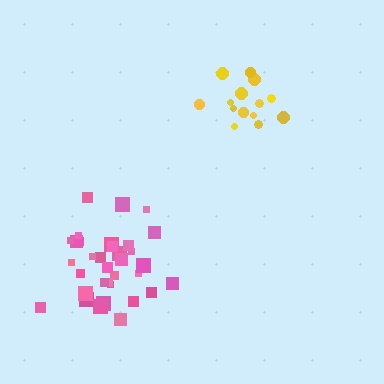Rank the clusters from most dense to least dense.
pink, yellow.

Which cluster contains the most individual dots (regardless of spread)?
Pink (34).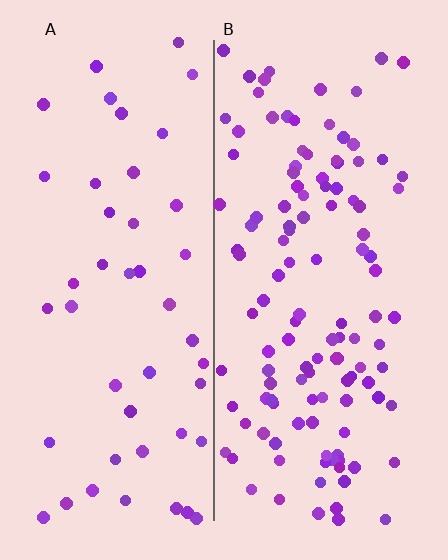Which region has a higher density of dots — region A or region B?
B (the right).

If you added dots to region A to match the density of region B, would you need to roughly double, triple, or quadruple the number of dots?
Approximately triple.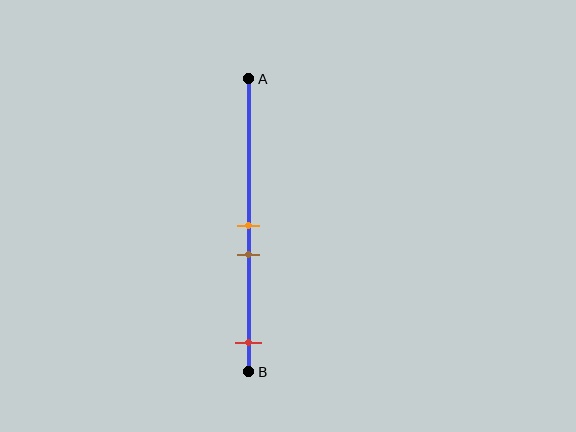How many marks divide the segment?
There are 3 marks dividing the segment.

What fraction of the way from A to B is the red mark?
The red mark is approximately 90% (0.9) of the way from A to B.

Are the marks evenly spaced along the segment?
No, the marks are not evenly spaced.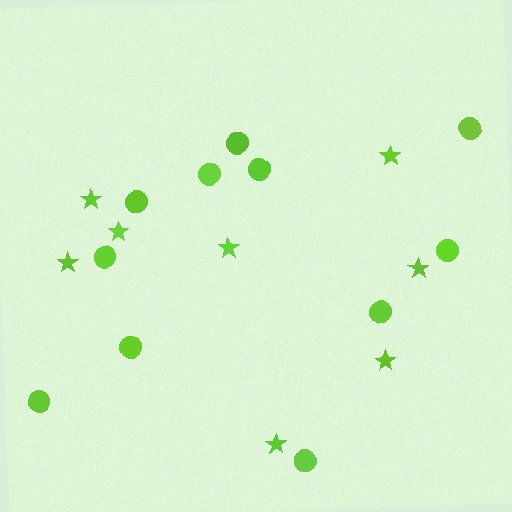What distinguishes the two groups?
There are 2 groups: one group of stars (8) and one group of circles (11).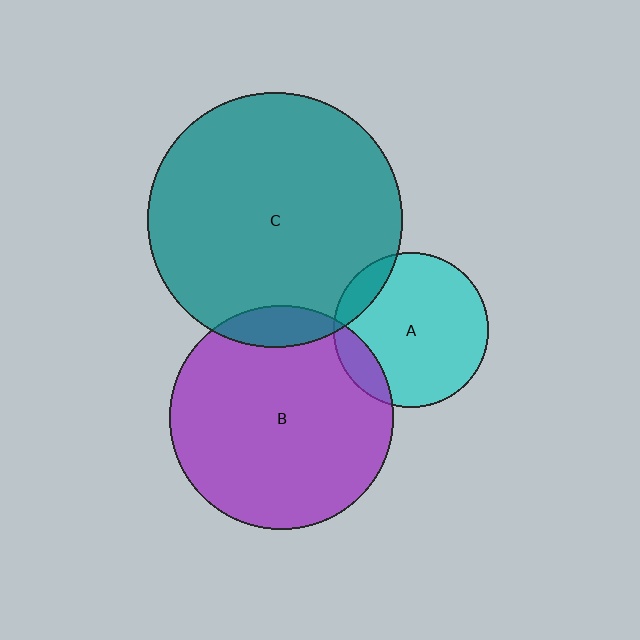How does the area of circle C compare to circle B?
Approximately 1.3 times.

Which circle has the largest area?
Circle C (teal).